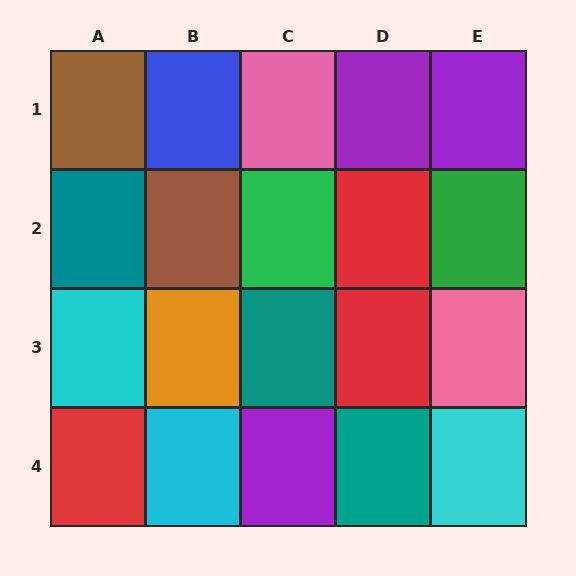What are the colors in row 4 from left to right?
Red, cyan, purple, teal, cyan.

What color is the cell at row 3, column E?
Pink.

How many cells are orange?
1 cell is orange.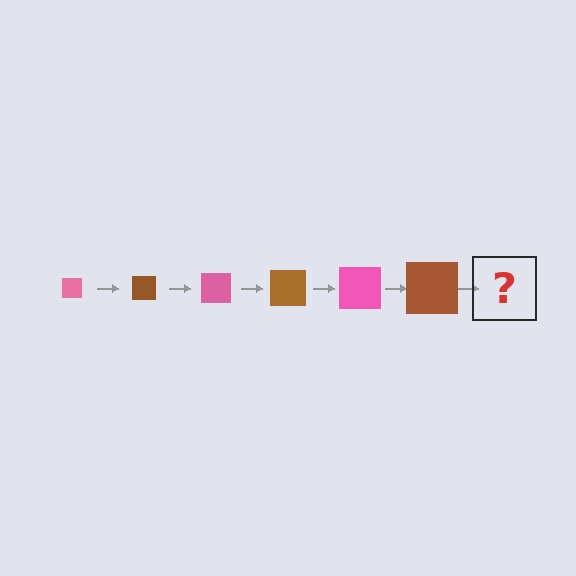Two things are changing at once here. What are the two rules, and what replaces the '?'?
The two rules are that the square grows larger each step and the color cycles through pink and brown. The '?' should be a pink square, larger than the previous one.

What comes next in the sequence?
The next element should be a pink square, larger than the previous one.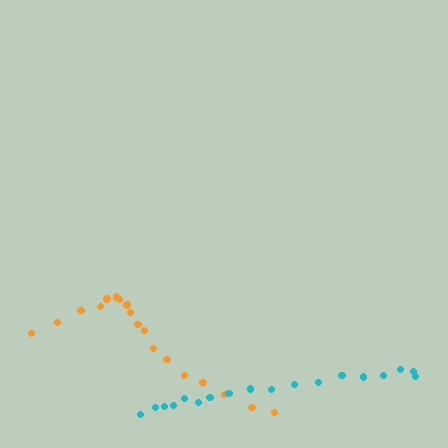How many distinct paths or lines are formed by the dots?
There are 2 distinct paths.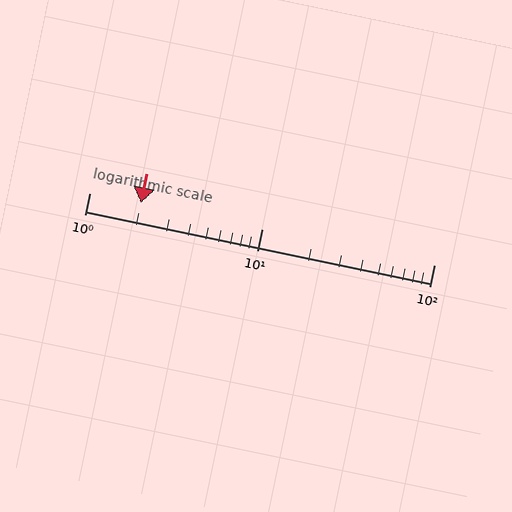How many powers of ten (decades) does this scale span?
The scale spans 2 decades, from 1 to 100.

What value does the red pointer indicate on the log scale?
The pointer indicates approximately 2.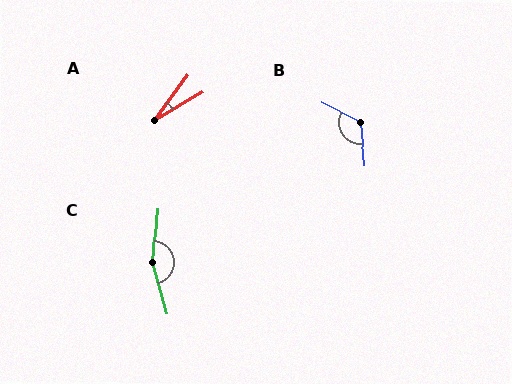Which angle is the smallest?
A, at approximately 23 degrees.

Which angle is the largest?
C, at approximately 159 degrees.